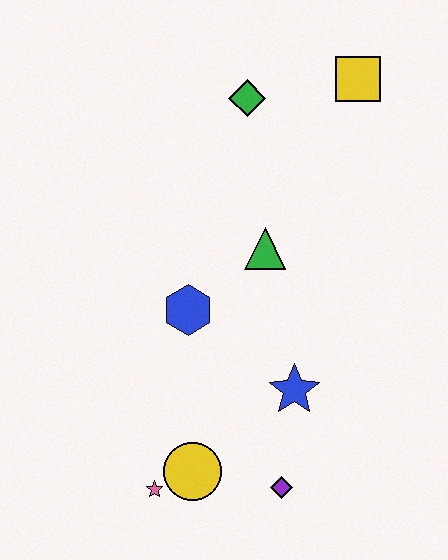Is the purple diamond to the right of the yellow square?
No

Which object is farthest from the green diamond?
The pink star is farthest from the green diamond.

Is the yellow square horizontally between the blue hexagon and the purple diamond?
No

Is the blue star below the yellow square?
Yes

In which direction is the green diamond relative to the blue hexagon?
The green diamond is above the blue hexagon.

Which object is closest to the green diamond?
The yellow square is closest to the green diamond.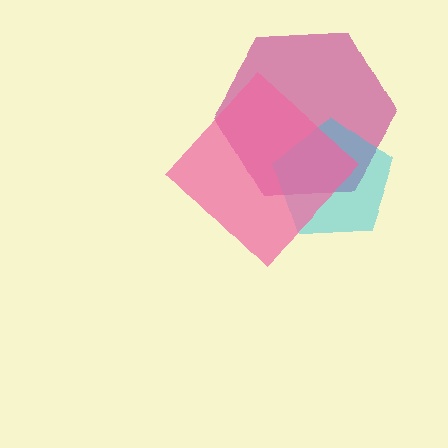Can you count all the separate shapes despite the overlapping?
Yes, there are 3 separate shapes.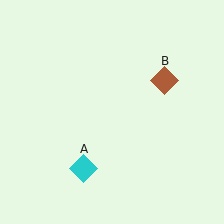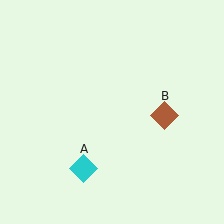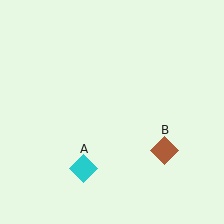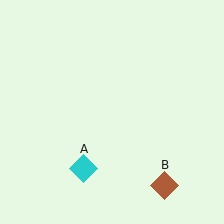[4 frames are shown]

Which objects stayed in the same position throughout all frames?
Cyan diamond (object A) remained stationary.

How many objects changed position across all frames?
1 object changed position: brown diamond (object B).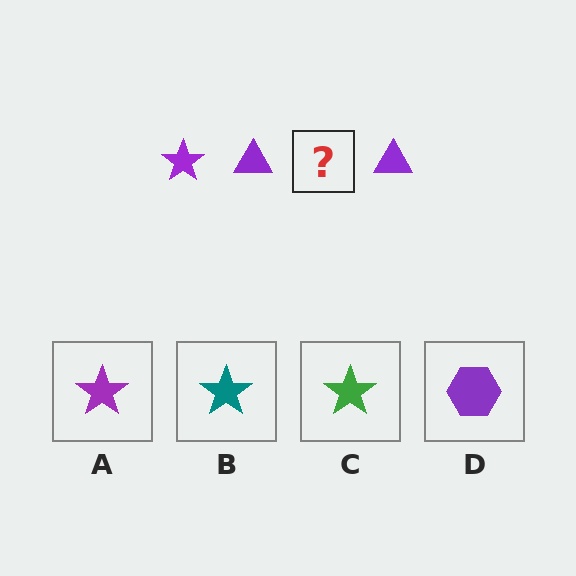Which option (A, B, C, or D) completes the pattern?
A.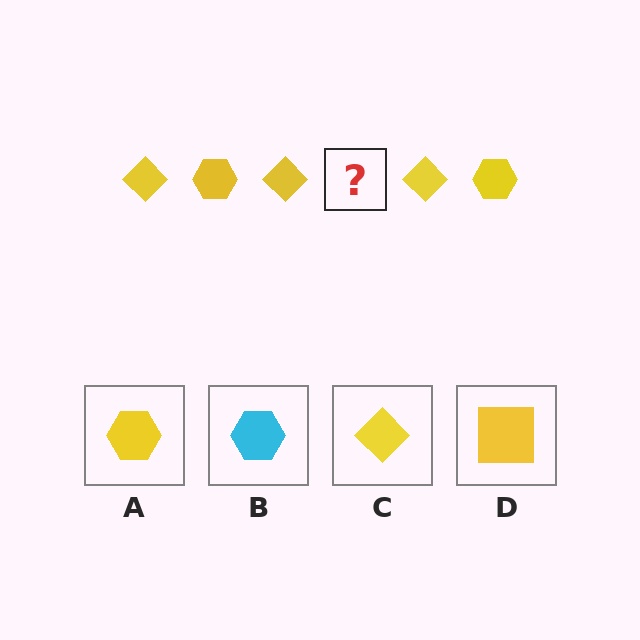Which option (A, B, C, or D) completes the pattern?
A.